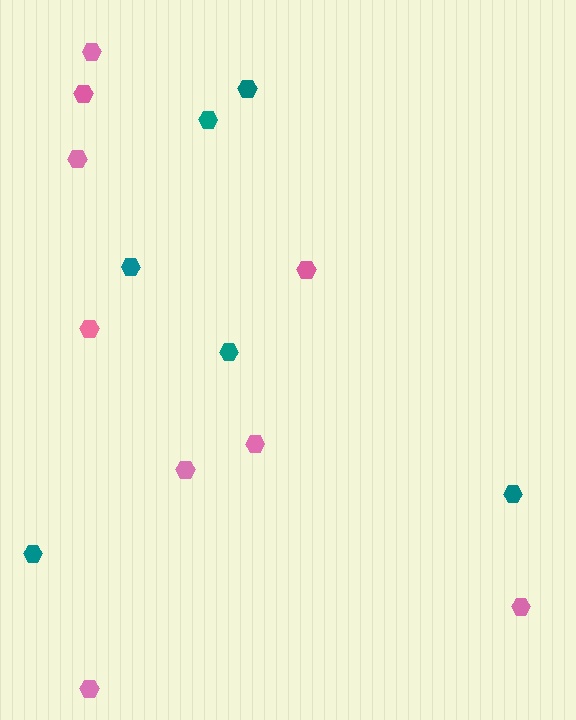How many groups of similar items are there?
There are 2 groups: one group of pink hexagons (9) and one group of teal hexagons (6).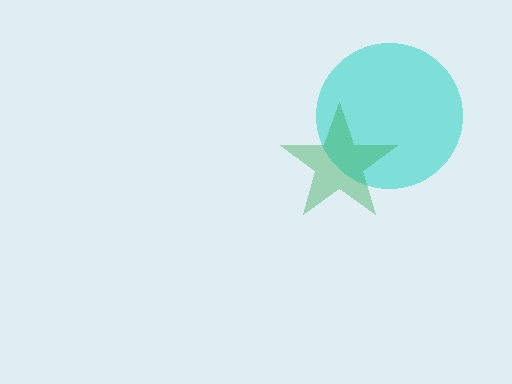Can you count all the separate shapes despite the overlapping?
Yes, there are 2 separate shapes.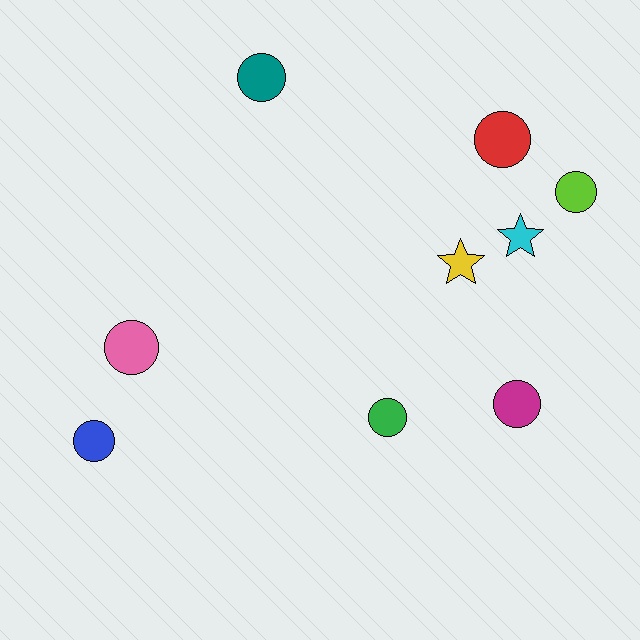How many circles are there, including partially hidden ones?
There are 7 circles.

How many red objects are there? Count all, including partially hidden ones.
There is 1 red object.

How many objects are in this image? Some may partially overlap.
There are 9 objects.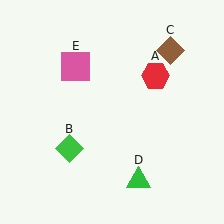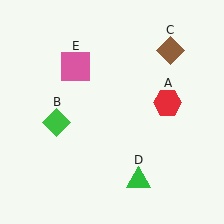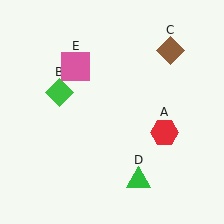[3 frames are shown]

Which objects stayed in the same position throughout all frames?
Brown diamond (object C) and green triangle (object D) and pink square (object E) remained stationary.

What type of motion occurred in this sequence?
The red hexagon (object A), green diamond (object B) rotated clockwise around the center of the scene.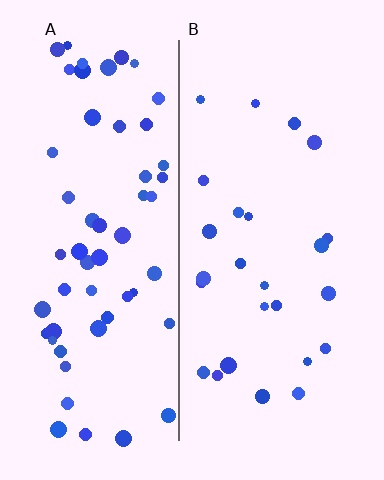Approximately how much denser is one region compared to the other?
Approximately 2.3× — region A over region B.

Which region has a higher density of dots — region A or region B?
A (the left).